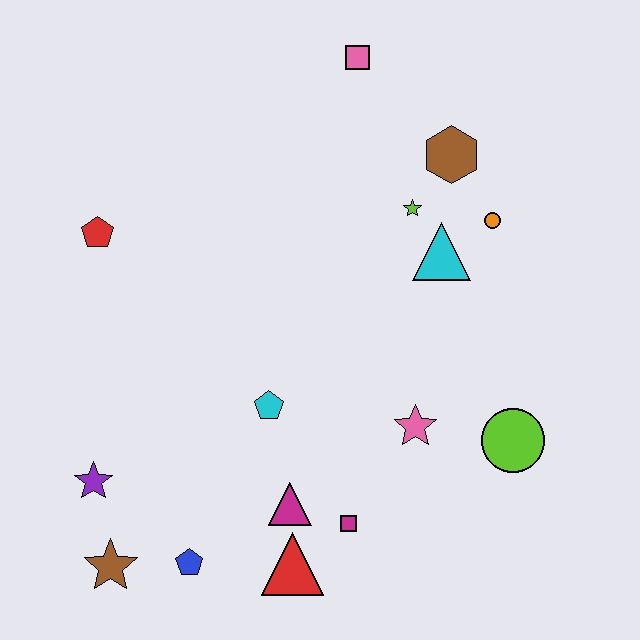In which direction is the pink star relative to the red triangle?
The pink star is above the red triangle.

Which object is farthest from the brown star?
The pink square is farthest from the brown star.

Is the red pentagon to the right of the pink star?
No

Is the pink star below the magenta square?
No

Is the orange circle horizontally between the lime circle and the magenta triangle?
Yes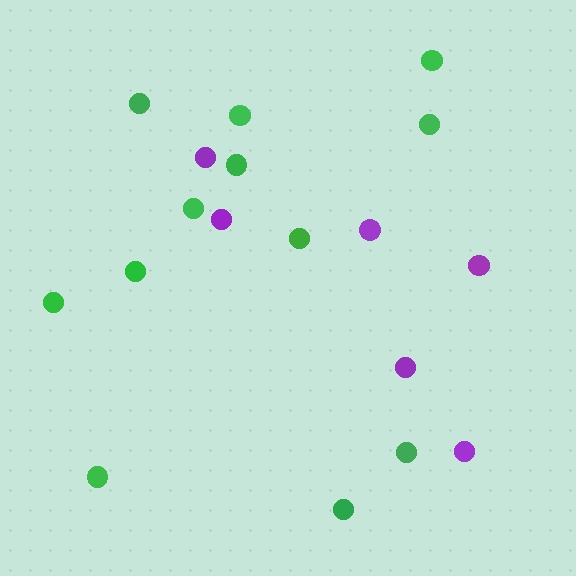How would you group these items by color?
There are 2 groups: one group of green circles (12) and one group of purple circles (6).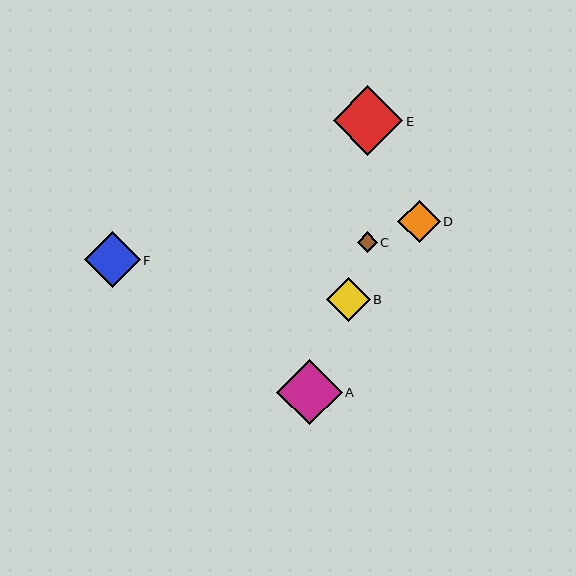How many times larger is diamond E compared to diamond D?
Diamond E is approximately 1.6 times the size of diamond D.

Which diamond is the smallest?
Diamond C is the smallest with a size of approximately 20 pixels.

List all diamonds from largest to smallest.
From largest to smallest: E, A, F, B, D, C.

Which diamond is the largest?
Diamond E is the largest with a size of approximately 70 pixels.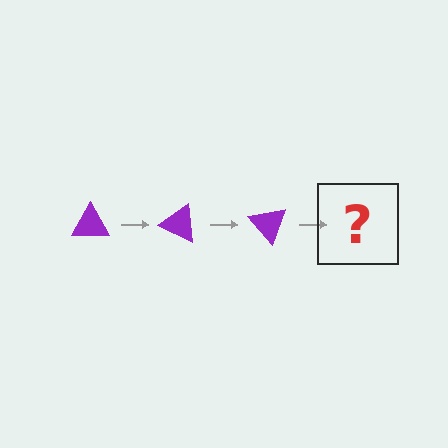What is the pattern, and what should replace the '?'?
The pattern is that the triangle rotates 25 degrees each step. The '?' should be a purple triangle rotated 75 degrees.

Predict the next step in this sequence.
The next step is a purple triangle rotated 75 degrees.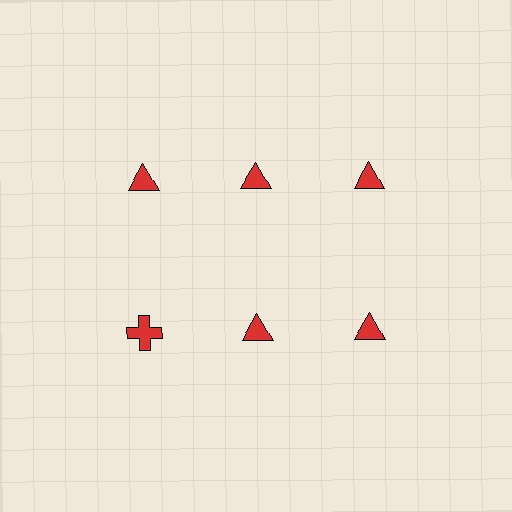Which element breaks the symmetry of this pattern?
The red cross in the second row, leftmost column breaks the symmetry. All other shapes are red triangles.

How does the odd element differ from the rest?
It has a different shape: cross instead of triangle.